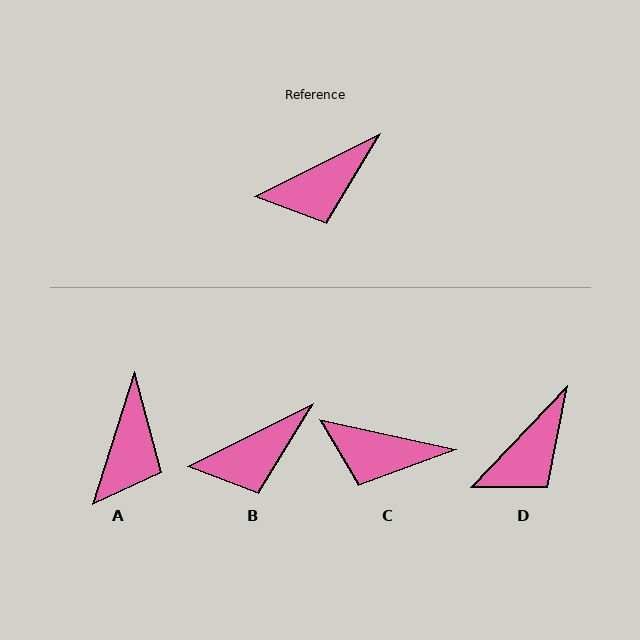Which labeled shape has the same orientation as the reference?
B.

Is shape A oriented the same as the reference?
No, it is off by about 46 degrees.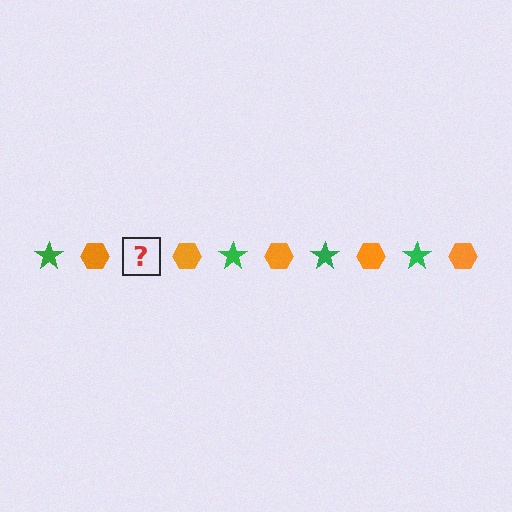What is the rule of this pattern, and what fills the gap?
The rule is that the pattern alternates between green star and orange hexagon. The gap should be filled with a green star.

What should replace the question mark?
The question mark should be replaced with a green star.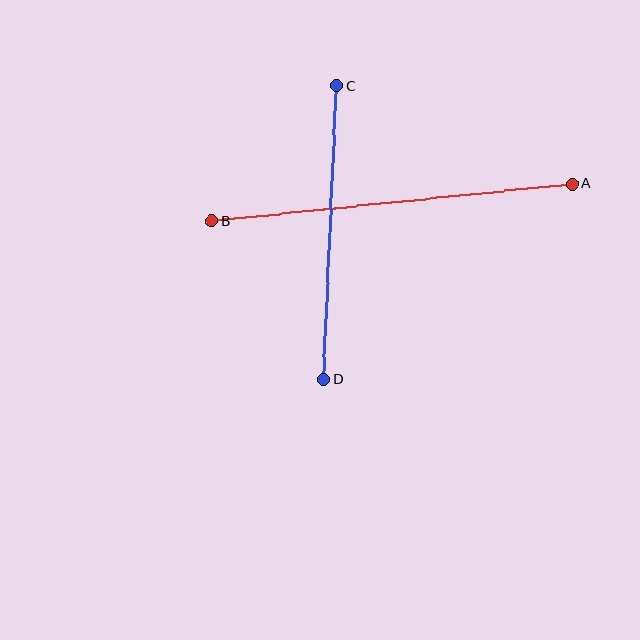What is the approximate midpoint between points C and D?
The midpoint is at approximately (330, 232) pixels.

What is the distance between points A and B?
The distance is approximately 363 pixels.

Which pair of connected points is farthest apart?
Points A and B are farthest apart.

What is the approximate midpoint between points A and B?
The midpoint is at approximately (392, 203) pixels.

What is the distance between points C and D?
The distance is approximately 294 pixels.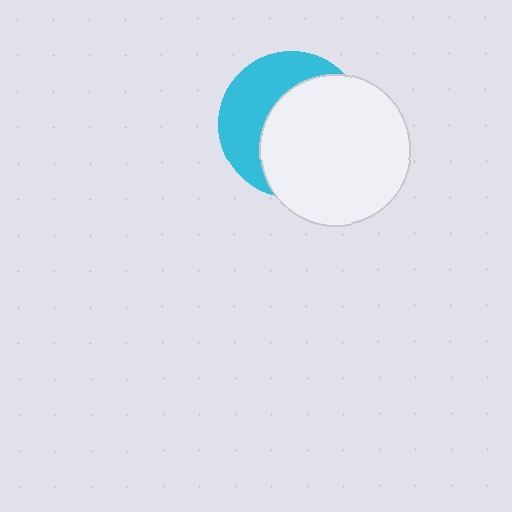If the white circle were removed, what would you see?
You would see the complete cyan circle.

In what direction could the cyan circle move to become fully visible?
The cyan circle could move left. That would shift it out from behind the white circle entirely.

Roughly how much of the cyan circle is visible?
A small part of it is visible (roughly 40%).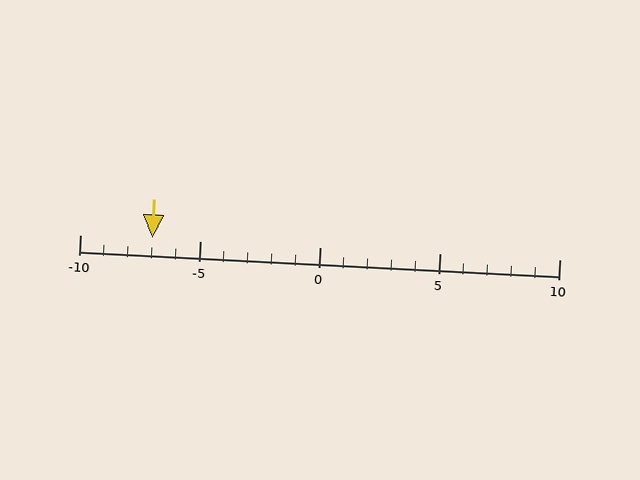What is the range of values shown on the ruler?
The ruler shows values from -10 to 10.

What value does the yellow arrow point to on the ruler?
The yellow arrow points to approximately -7.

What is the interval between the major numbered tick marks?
The major tick marks are spaced 5 units apart.